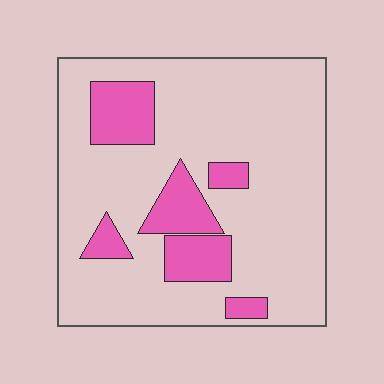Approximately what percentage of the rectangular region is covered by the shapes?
Approximately 20%.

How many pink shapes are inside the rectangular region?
6.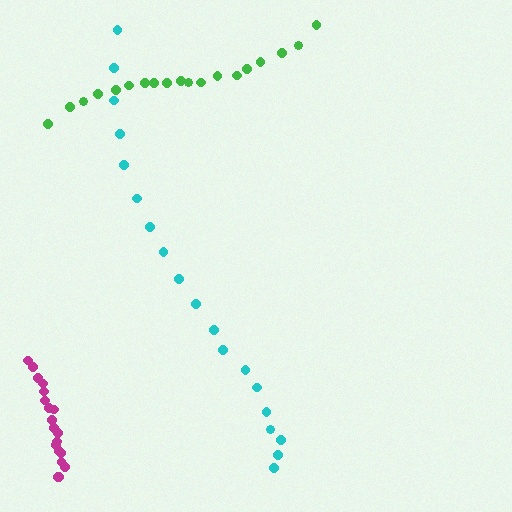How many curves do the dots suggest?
There are 3 distinct paths.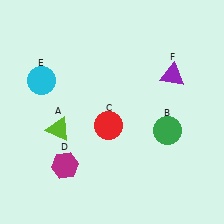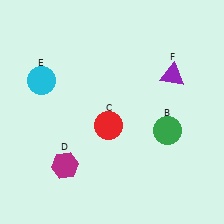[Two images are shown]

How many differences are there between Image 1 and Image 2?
There is 1 difference between the two images.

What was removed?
The lime triangle (A) was removed in Image 2.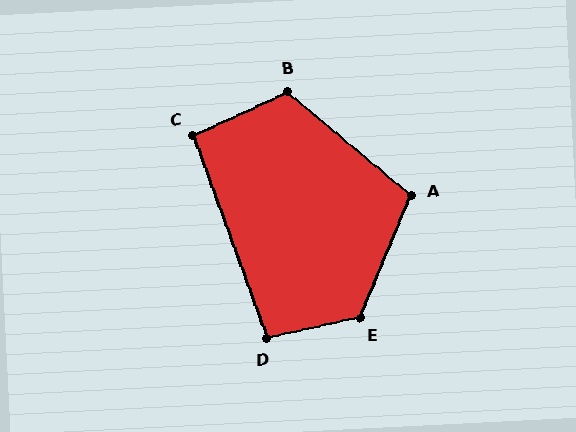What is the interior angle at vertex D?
Approximately 97 degrees (obtuse).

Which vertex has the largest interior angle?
E, at approximately 125 degrees.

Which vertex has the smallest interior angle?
C, at approximately 95 degrees.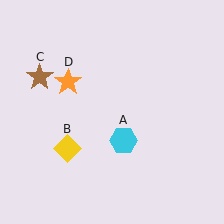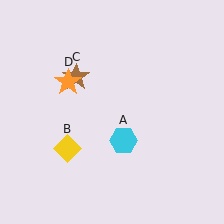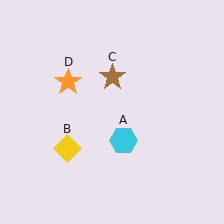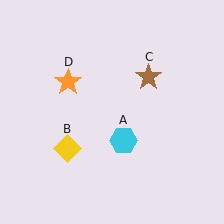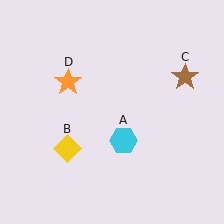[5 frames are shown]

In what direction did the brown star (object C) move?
The brown star (object C) moved right.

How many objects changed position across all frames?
1 object changed position: brown star (object C).